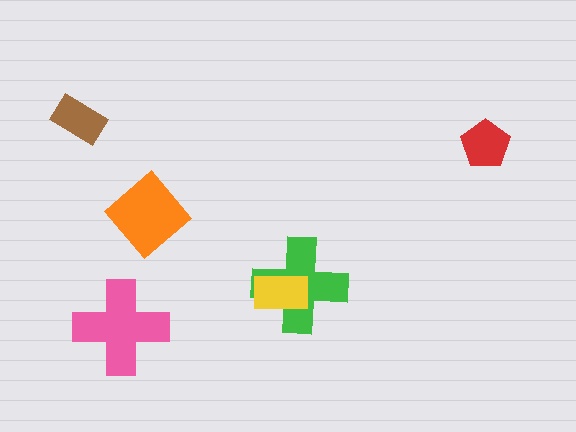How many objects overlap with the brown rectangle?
0 objects overlap with the brown rectangle.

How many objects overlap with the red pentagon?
0 objects overlap with the red pentagon.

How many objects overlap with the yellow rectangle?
1 object overlaps with the yellow rectangle.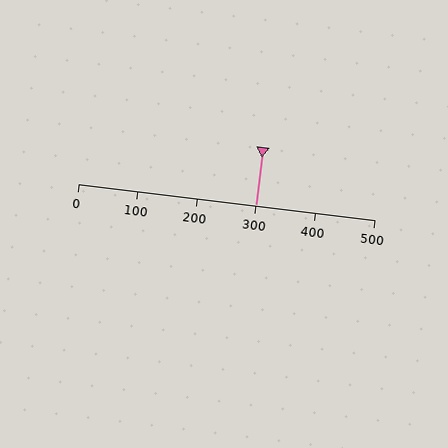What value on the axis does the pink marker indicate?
The marker indicates approximately 300.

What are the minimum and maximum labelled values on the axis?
The axis runs from 0 to 500.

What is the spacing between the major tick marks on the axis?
The major ticks are spaced 100 apart.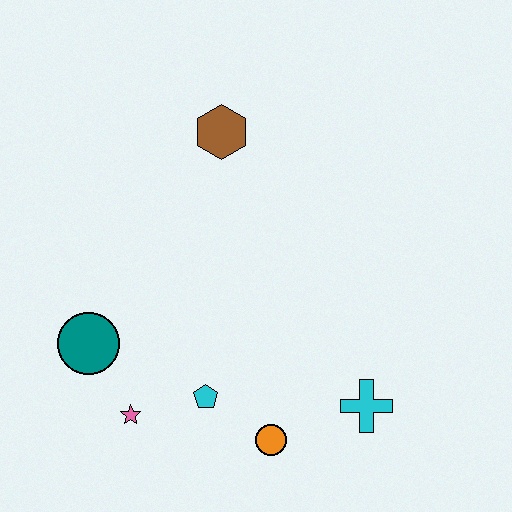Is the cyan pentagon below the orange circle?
No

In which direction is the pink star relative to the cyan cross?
The pink star is to the left of the cyan cross.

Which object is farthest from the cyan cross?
The brown hexagon is farthest from the cyan cross.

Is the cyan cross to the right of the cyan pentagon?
Yes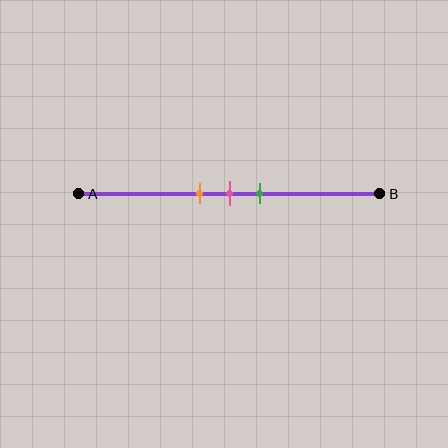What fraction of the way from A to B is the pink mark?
The pink mark is approximately 50% (0.5) of the way from A to B.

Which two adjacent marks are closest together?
The orange and pink marks are the closest adjacent pair.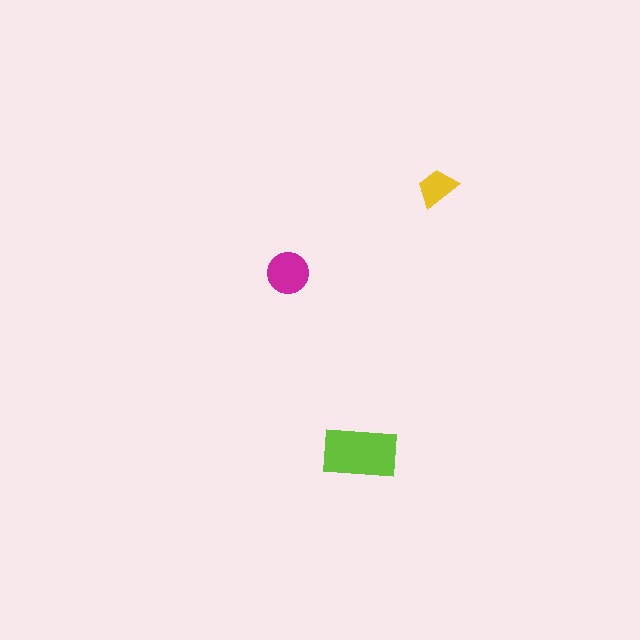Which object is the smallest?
The yellow trapezoid.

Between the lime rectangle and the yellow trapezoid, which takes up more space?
The lime rectangle.